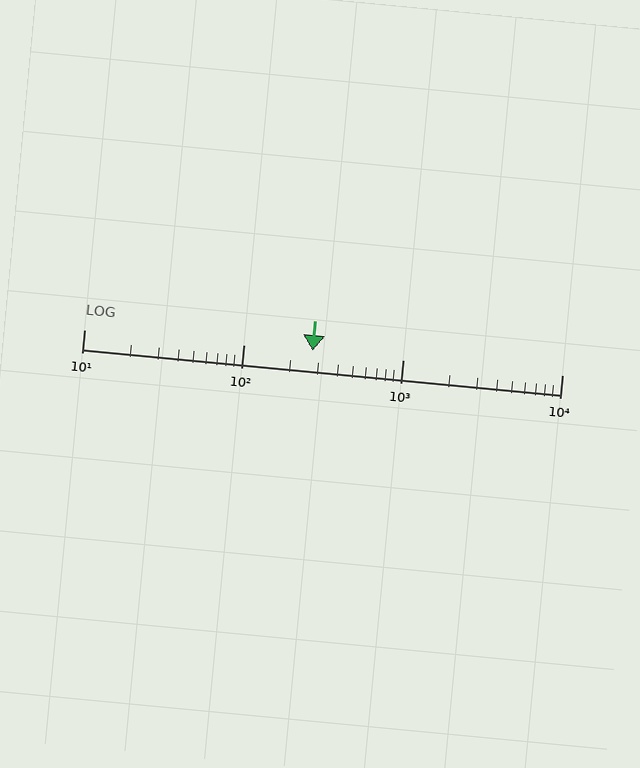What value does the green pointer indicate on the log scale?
The pointer indicates approximately 270.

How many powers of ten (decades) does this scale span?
The scale spans 3 decades, from 10 to 10000.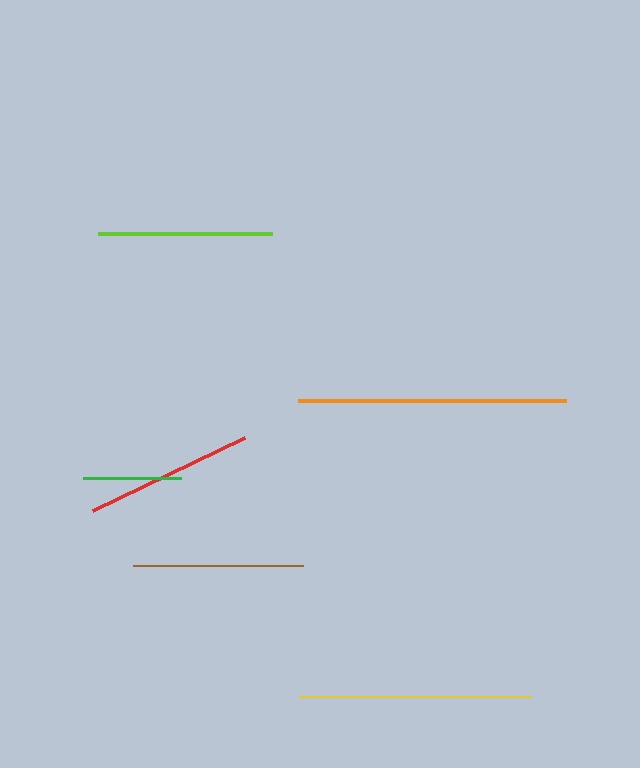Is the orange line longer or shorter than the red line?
The orange line is longer than the red line.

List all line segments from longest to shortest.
From longest to shortest: orange, yellow, lime, brown, red, green.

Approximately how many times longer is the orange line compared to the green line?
The orange line is approximately 2.7 times the length of the green line.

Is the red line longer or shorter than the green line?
The red line is longer than the green line.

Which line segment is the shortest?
The green line is the shortest at approximately 98 pixels.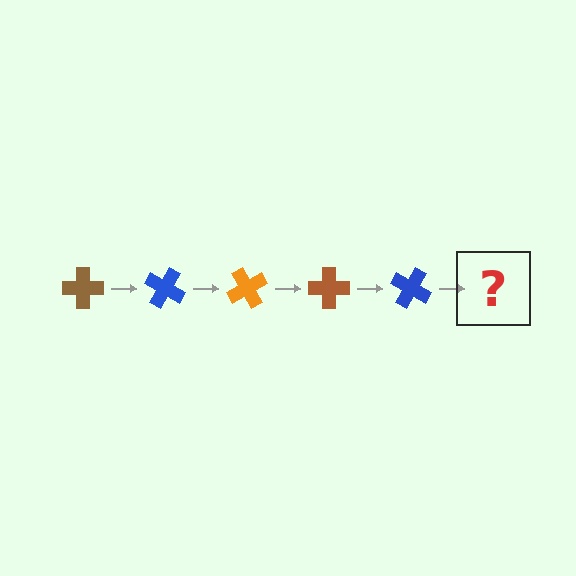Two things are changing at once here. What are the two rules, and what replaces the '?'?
The two rules are that it rotates 30 degrees each step and the color cycles through brown, blue, and orange. The '?' should be an orange cross, rotated 150 degrees from the start.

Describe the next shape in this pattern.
It should be an orange cross, rotated 150 degrees from the start.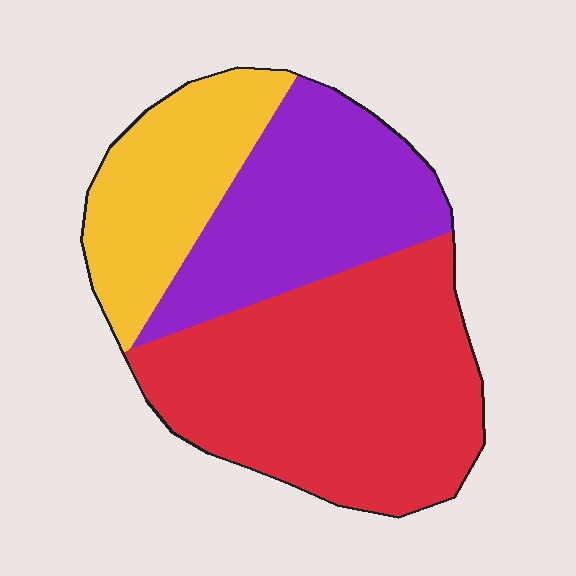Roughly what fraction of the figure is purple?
Purple covers 29% of the figure.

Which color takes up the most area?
Red, at roughly 50%.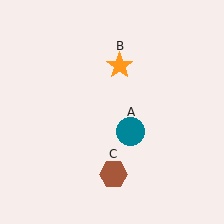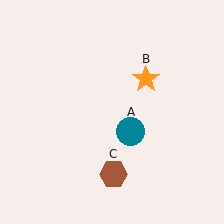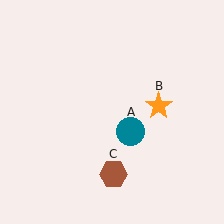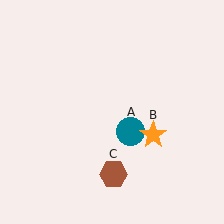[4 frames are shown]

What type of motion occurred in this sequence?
The orange star (object B) rotated clockwise around the center of the scene.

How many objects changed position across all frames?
1 object changed position: orange star (object B).